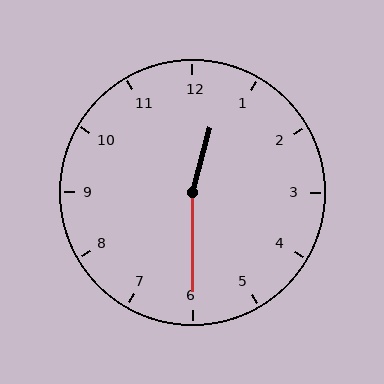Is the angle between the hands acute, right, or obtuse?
It is obtuse.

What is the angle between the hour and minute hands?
Approximately 165 degrees.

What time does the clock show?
12:30.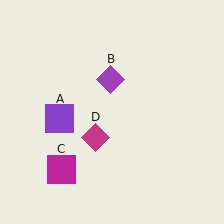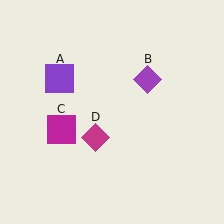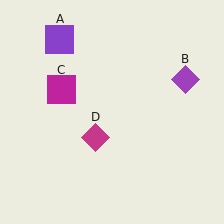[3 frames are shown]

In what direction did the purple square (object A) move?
The purple square (object A) moved up.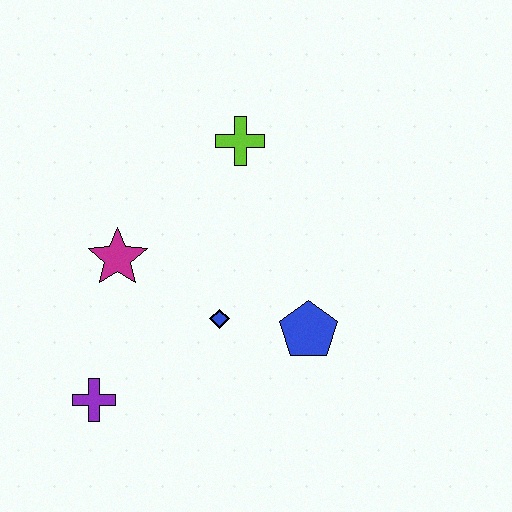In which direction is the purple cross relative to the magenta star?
The purple cross is below the magenta star.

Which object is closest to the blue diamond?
The blue pentagon is closest to the blue diamond.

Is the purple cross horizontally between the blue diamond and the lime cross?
No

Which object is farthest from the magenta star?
The blue pentagon is farthest from the magenta star.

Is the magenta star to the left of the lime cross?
Yes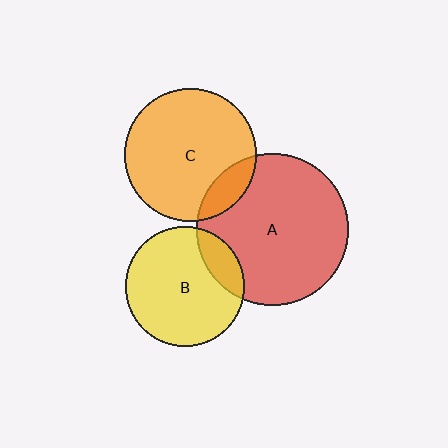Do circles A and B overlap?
Yes.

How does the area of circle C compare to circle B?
Approximately 1.2 times.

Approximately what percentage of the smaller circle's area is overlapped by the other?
Approximately 15%.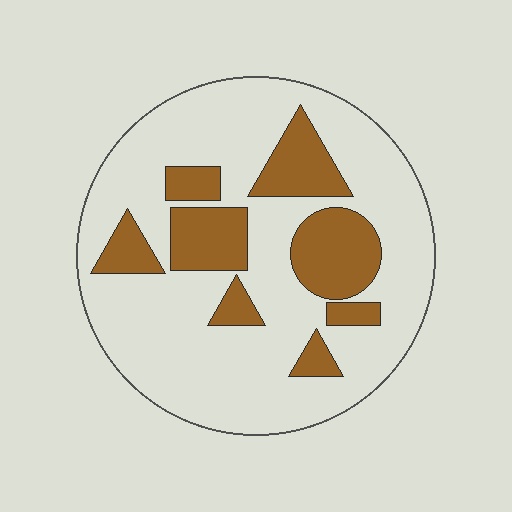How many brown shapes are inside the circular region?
8.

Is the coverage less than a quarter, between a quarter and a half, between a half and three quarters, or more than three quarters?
Between a quarter and a half.